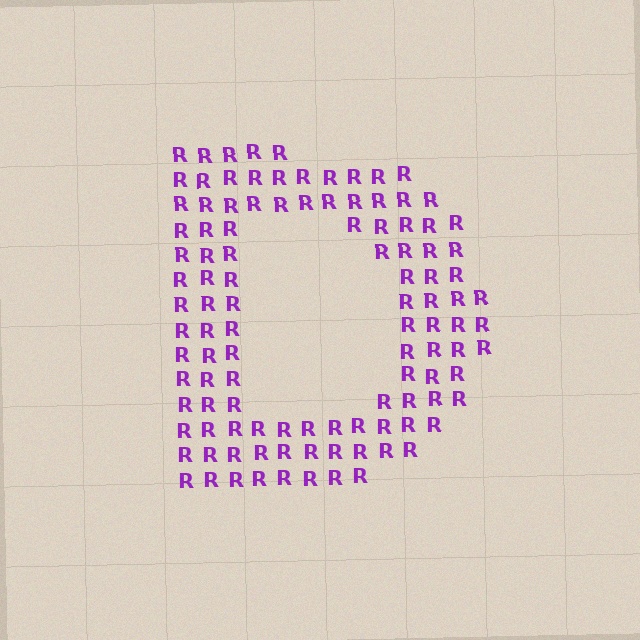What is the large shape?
The large shape is the letter D.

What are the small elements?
The small elements are letter R's.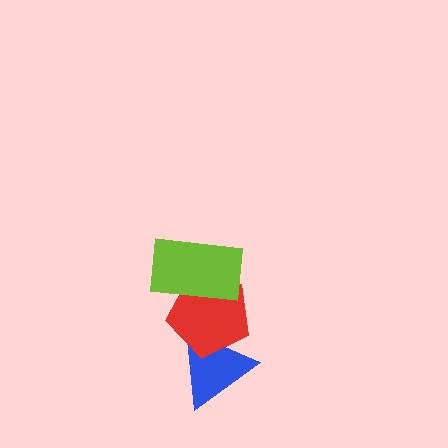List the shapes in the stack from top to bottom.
From top to bottom: the lime rectangle, the red pentagon, the blue triangle.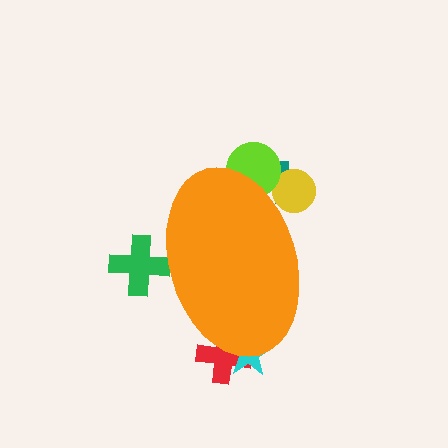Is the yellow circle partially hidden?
Yes, the yellow circle is partially hidden behind the orange ellipse.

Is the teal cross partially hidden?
Yes, the teal cross is partially hidden behind the orange ellipse.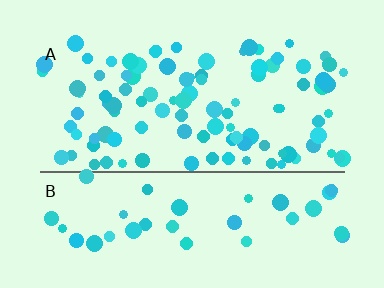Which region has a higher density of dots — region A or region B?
A (the top).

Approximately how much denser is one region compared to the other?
Approximately 2.2× — region A over region B.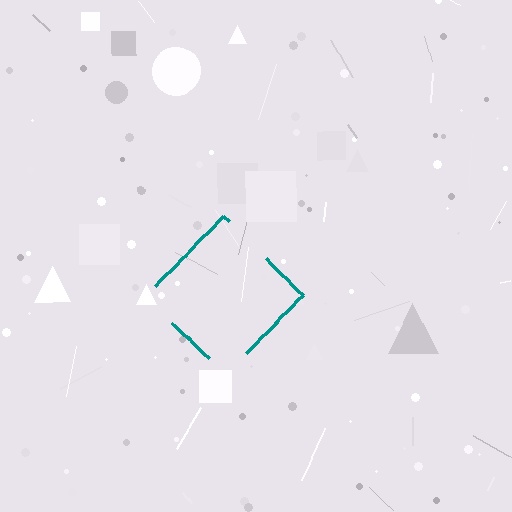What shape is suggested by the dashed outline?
The dashed outline suggests a diamond.